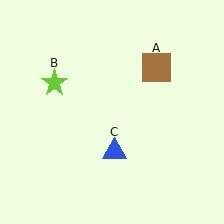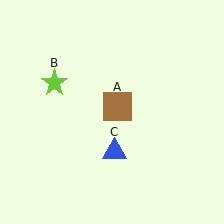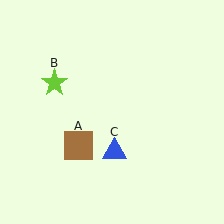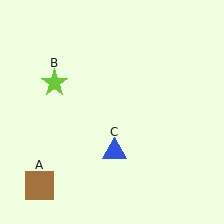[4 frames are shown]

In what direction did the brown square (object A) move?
The brown square (object A) moved down and to the left.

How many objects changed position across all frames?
1 object changed position: brown square (object A).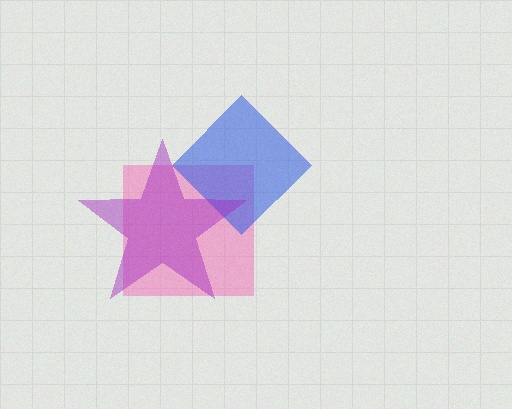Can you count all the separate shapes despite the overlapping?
Yes, there are 3 separate shapes.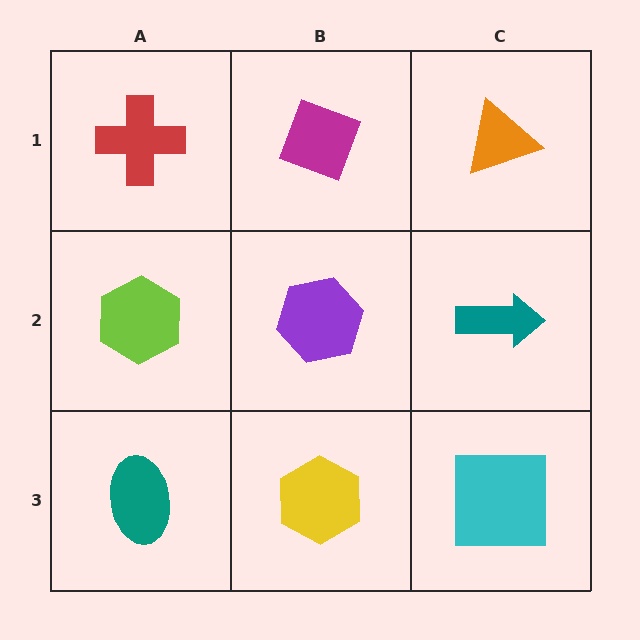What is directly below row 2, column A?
A teal ellipse.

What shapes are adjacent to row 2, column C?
An orange triangle (row 1, column C), a cyan square (row 3, column C), a purple hexagon (row 2, column B).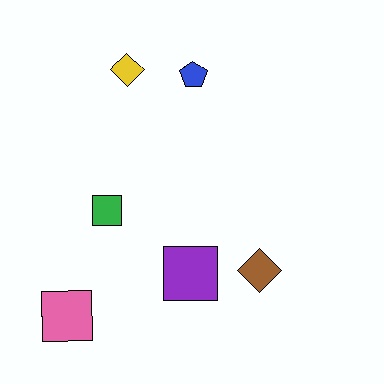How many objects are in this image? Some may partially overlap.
There are 6 objects.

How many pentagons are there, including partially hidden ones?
There is 1 pentagon.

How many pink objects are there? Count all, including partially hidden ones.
There is 1 pink object.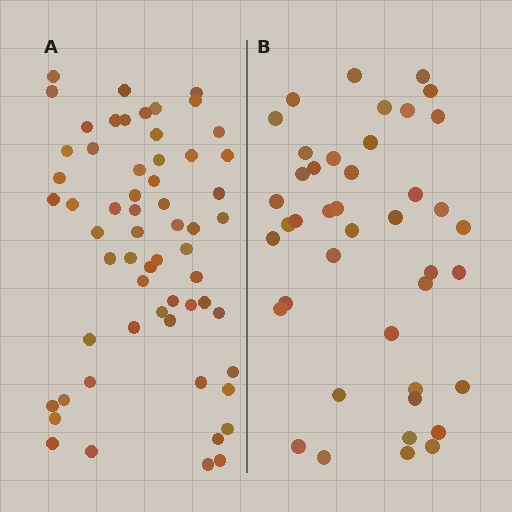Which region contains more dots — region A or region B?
Region A (the left region) has more dots.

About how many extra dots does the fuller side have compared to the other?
Region A has approximately 20 more dots than region B.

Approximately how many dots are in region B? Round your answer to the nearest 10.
About 40 dots. (The exact count is 42, which rounds to 40.)